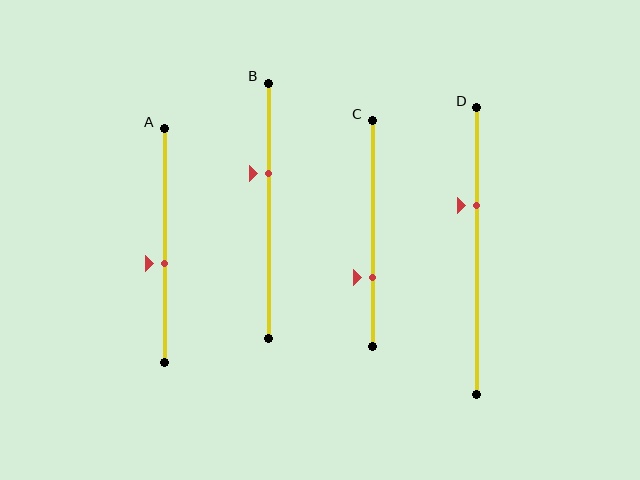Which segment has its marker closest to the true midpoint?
Segment A has its marker closest to the true midpoint.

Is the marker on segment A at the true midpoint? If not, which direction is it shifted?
No, the marker on segment A is shifted downward by about 7% of the segment length.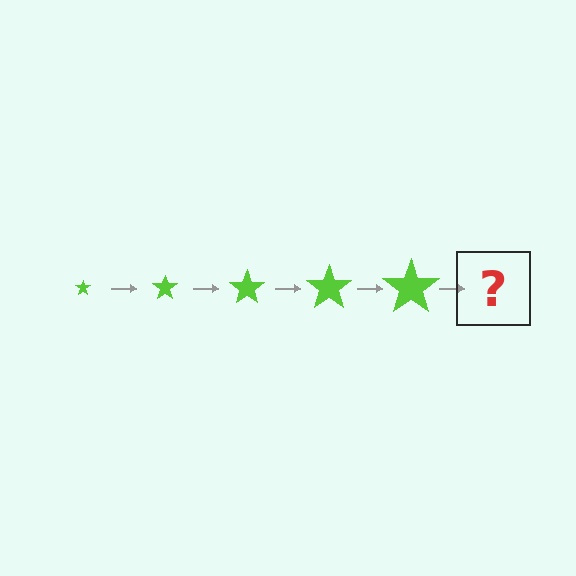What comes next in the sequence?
The next element should be a lime star, larger than the previous one.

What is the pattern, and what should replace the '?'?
The pattern is that the star gets progressively larger each step. The '?' should be a lime star, larger than the previous one.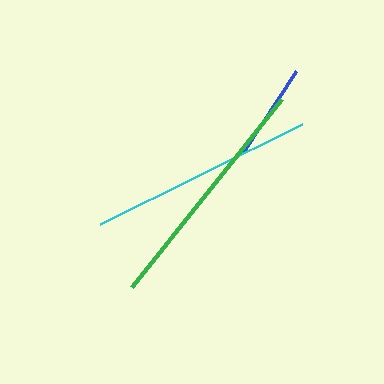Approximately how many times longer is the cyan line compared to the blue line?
The cyan line is approximately 2.3 times the length of the blue line.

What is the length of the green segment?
The green segment is approximately 240 pixels long.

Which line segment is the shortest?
The blue line is the shortest at approximately 97 pixels.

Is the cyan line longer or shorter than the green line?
The green line is longer than the cyan line.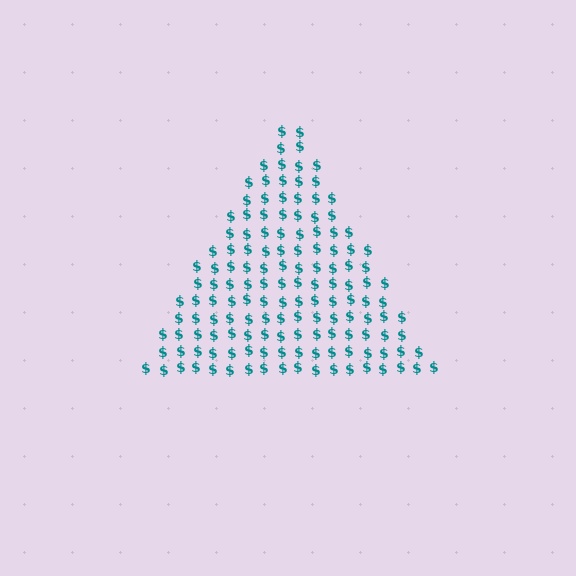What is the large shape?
The large shape is a triangle.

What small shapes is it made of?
It is made of small dollar signs.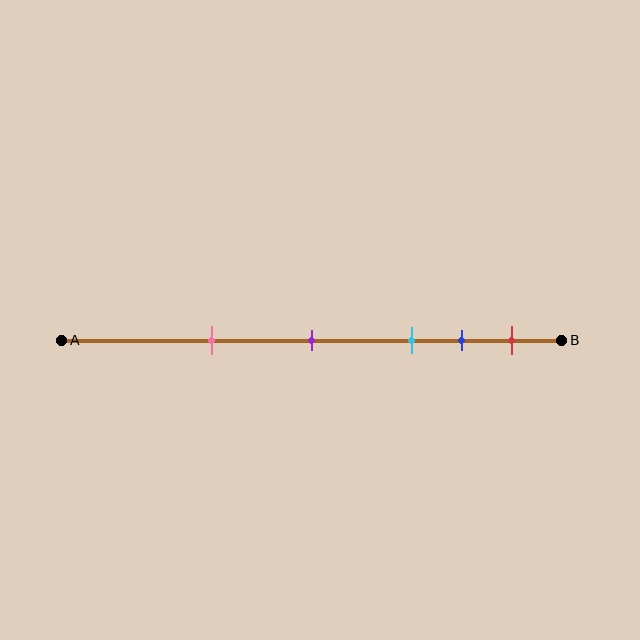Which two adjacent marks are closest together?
The blue and red marks are the closest adjacent pair.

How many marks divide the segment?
There are 5 marks dividing the segment.